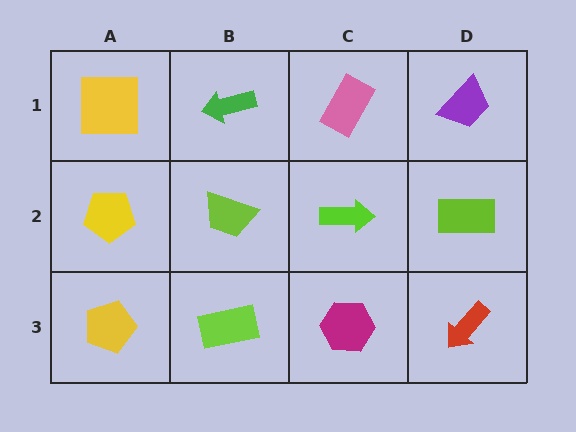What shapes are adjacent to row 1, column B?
A lime trapezoid (row 2, column B), a yellow square (row 1, column A), a pink rectangle (row 1, column C).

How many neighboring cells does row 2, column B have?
4.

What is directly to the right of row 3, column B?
A magenta hexagon.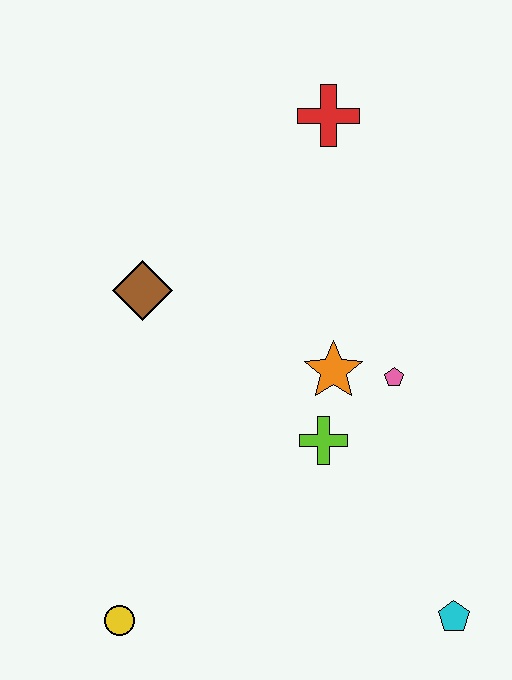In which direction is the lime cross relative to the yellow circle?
The lime cross is to the right of the yellow circle.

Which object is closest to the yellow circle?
The lime cross is closest to the yellow circle.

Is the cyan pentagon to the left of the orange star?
No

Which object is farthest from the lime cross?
The red cross is farthest from the lime cross.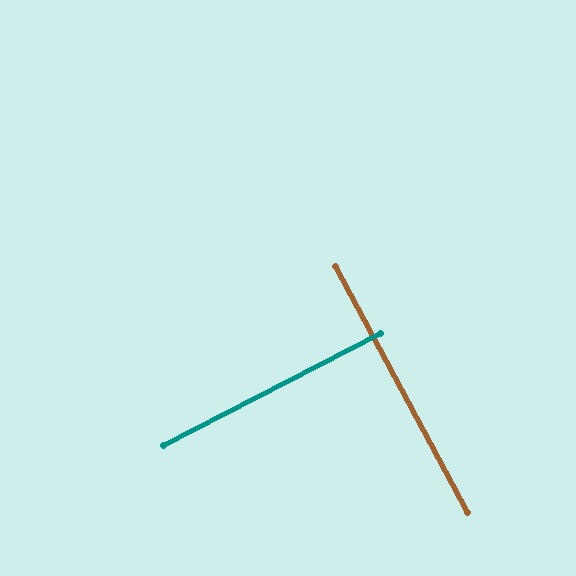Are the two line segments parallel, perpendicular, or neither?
Perpendicular — they meet at approximately 89°.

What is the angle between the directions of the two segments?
Approximately 89 degrees.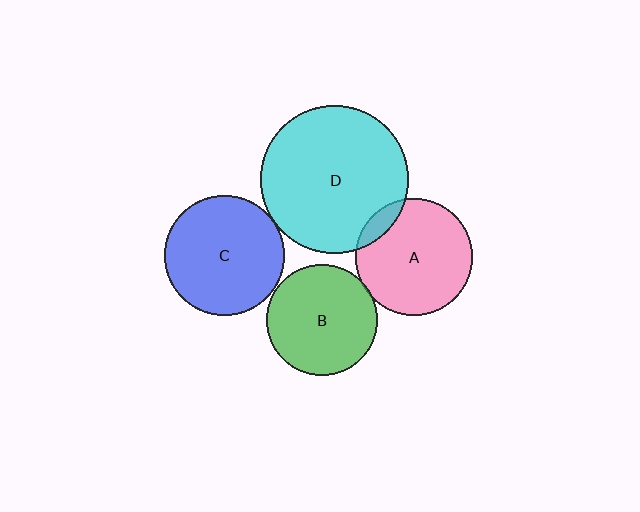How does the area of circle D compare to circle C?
Approximately 1.5 times.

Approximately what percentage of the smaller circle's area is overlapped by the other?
Approximately 5%.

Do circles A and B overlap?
Yes.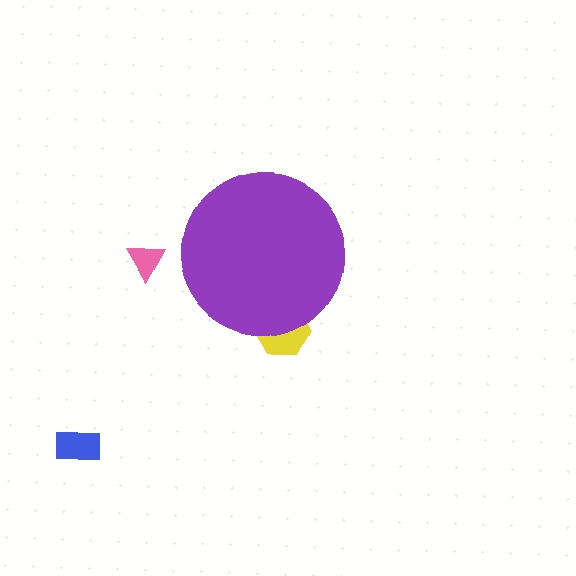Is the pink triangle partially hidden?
No, the pink triangle is fully visible.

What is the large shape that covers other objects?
A purple circle.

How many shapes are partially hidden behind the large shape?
1 shape is partially hidden.